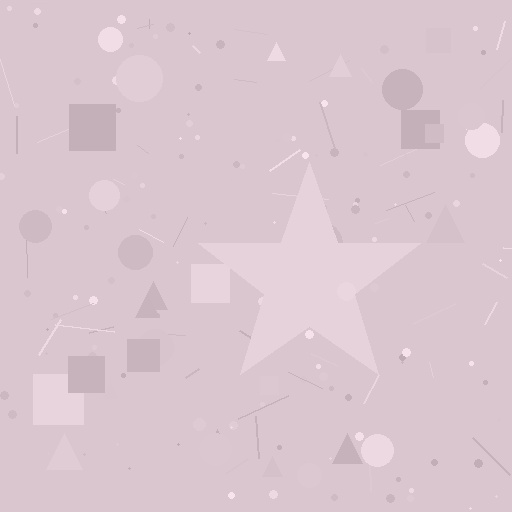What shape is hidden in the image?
A star is hidden in the image.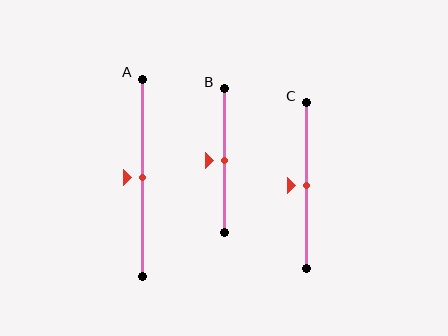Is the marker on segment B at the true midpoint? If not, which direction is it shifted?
Yes, the marker on segment B is at the true midpoint.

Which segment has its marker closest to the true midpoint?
Segment A has its marker closest to the true midpoint.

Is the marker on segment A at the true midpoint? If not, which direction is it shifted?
Yes, the marker on segment A is at the true midpoint.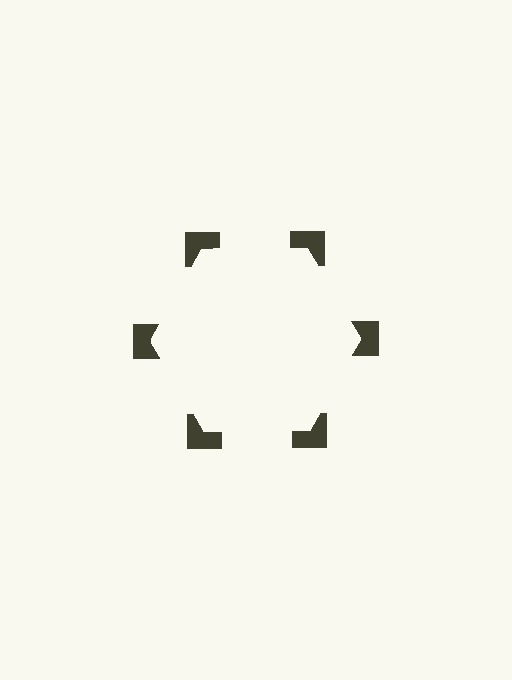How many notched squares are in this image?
There are 6 — one at each vertex of the illusory hexagon.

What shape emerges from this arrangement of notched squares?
An illusory hexagon — its edges are inferred from the aligned wedge cuts in the notched squares, not physically drawn.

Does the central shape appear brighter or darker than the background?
It typically appears slightly brighter than the background, even though no actual brightness change is drawn.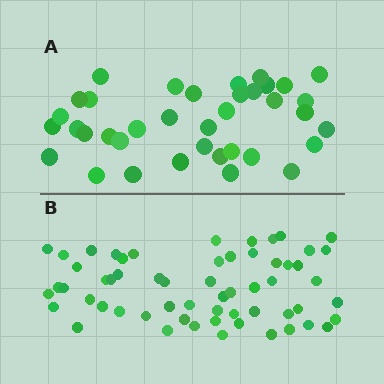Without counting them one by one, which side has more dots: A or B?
Region B (the bottom region) has more dots.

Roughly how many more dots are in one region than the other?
Region B has approximately 20 more dots than region A.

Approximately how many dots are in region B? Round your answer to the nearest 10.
About 60 dots. (The exact count is 59, which rounds to 60.)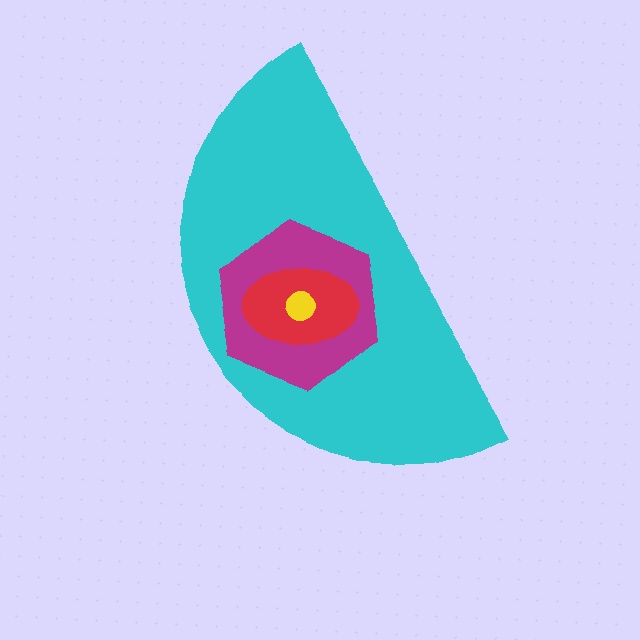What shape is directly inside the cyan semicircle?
The magenta hexagon.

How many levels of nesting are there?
4.